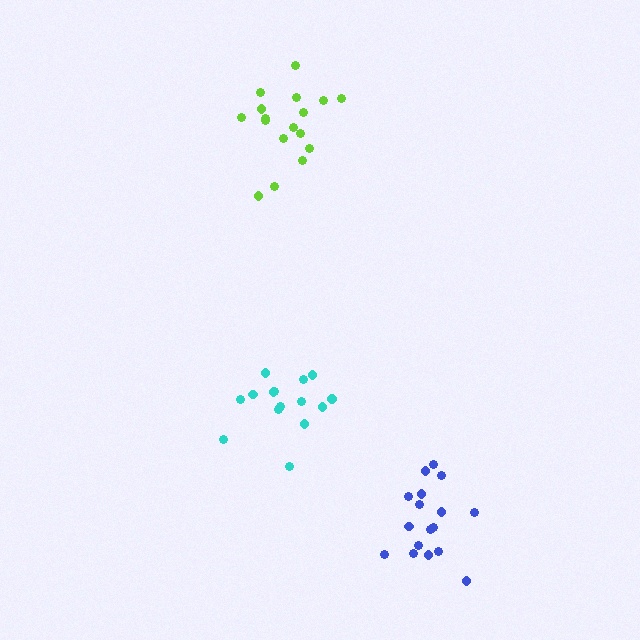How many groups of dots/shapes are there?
There are 3 groups.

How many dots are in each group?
Group 1: 17 dots, Group 2: 15 dots, Group 3: 17 dots (49 total).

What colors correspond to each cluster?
The clusters are colored: lime, cyan, blue.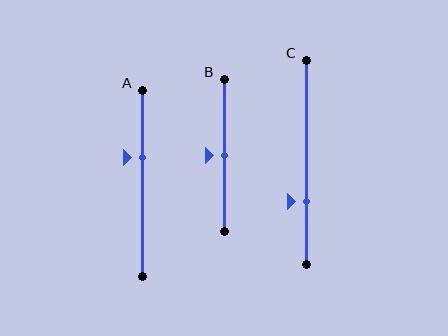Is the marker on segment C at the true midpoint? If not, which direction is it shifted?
No, the marker on segment C is shifted downward by about 19% of the segment length.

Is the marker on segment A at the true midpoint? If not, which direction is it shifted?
No, the marker on segment A is shifted upward by about 14% of the segment length.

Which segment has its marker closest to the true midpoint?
Segment B has its marker closest to the true midpoint.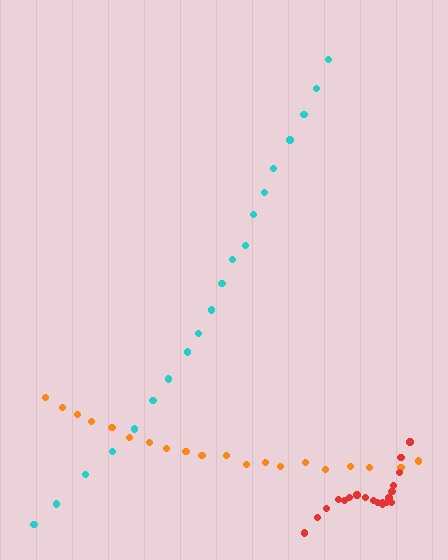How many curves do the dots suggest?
There are 3 distinct paths.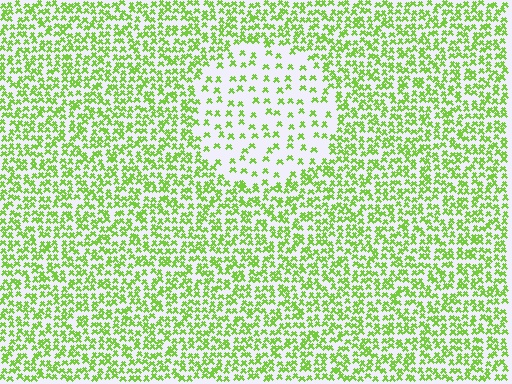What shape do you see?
I see a circle.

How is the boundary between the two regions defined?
The boundary is defined by a change in element density (approximately 2.5x ratio). All elements are the same color, size, and shape.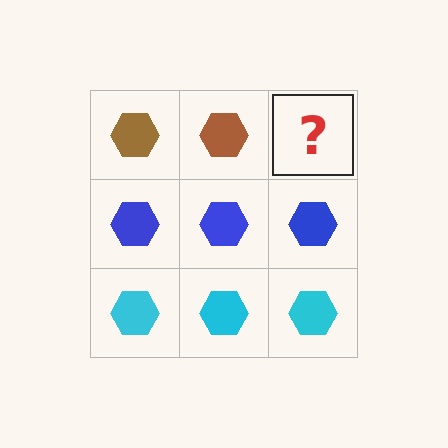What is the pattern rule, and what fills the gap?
The rule is that each row has a consistent color. The gap should be filled with a brown hexagon.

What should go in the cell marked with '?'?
The missing cell should contain a brown hexagon.